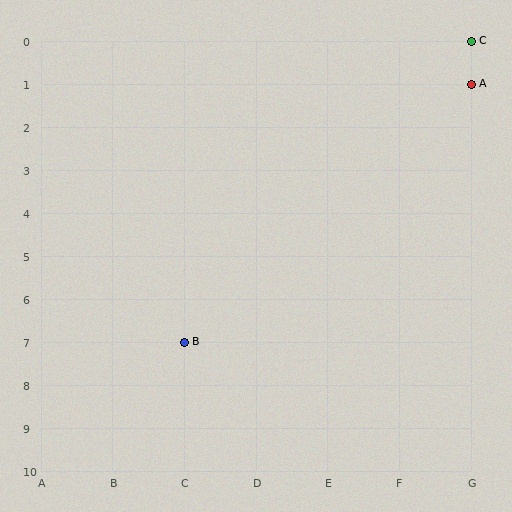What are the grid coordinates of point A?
Point A is at grid coordinates (G, 1).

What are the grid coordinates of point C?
Point C is at grid coordinates (G, 0).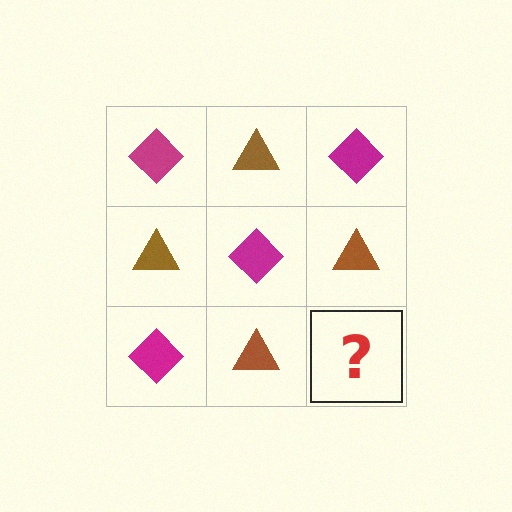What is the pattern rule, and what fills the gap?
The rule is that it alternates magenta diamond and brown triangle in a checkerboard pattern. The gap should be filled with a magenta diamond.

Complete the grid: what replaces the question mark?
The question mark should be replaced with a magenta diamond.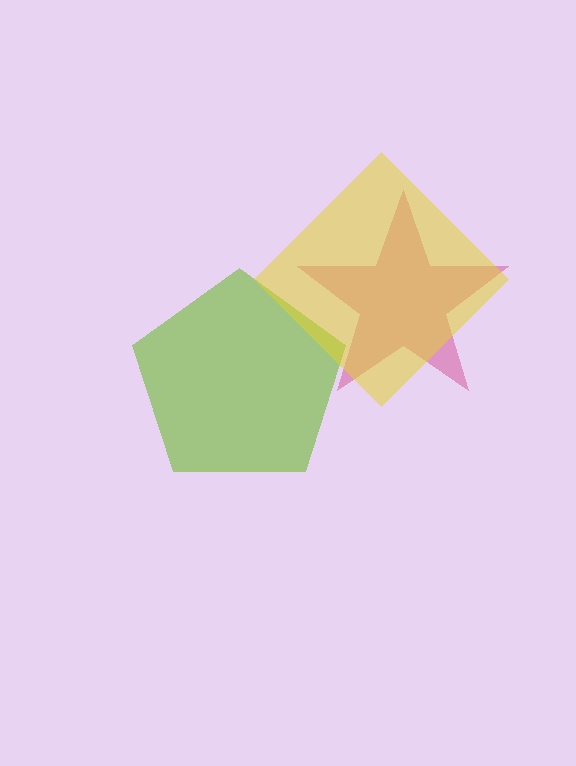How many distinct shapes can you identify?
There are 3 distinct shapes: a lime pentagon, a pink star, a yellow diamond.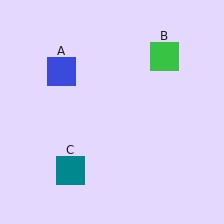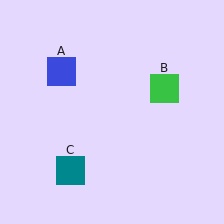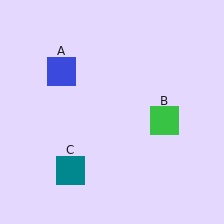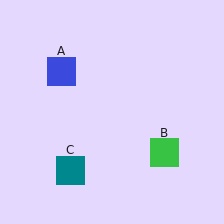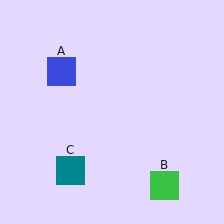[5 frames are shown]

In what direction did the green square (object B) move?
The green square (object B) moved down.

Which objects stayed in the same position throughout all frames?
Blue square (object A) and teal square (object C) remained stationary.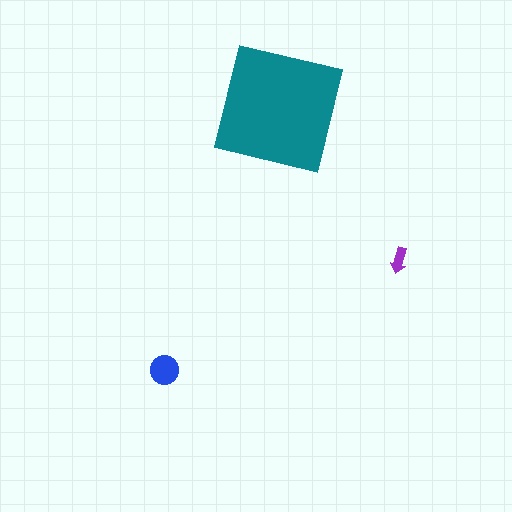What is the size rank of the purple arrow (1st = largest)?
3rd.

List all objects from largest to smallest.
The teal square, the blue circle, the purple arrow.